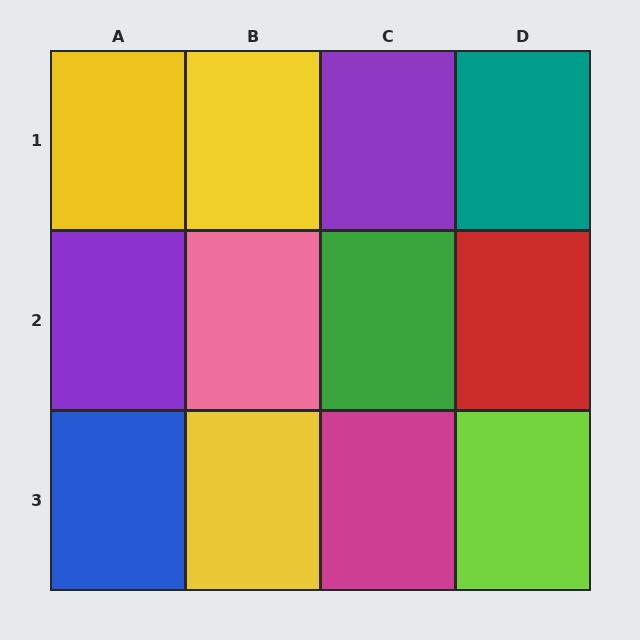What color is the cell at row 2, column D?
Red.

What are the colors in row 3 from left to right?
Blue, yellow, magenta, lime.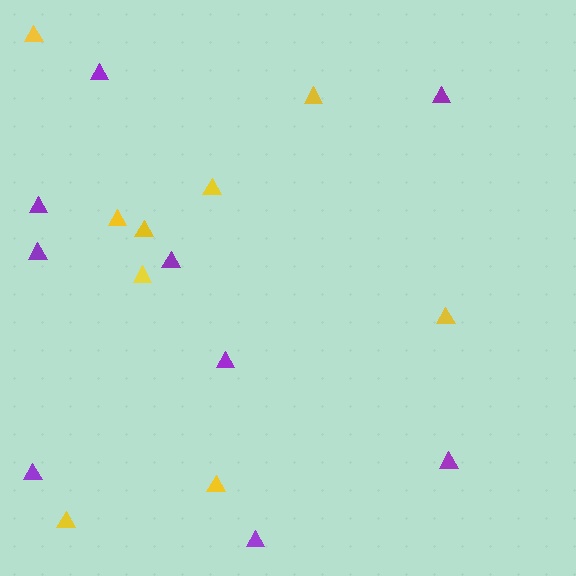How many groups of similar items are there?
There are 2 groups: one group of yellow triangles (9) and one group of purple triangles (9).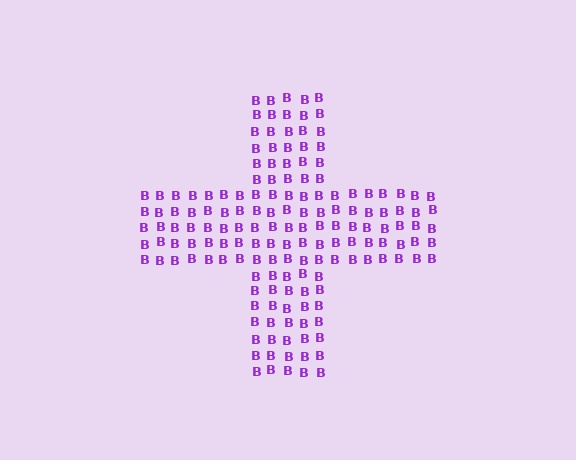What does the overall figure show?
The overall figure shows a cross.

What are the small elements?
The small elements are letter B's.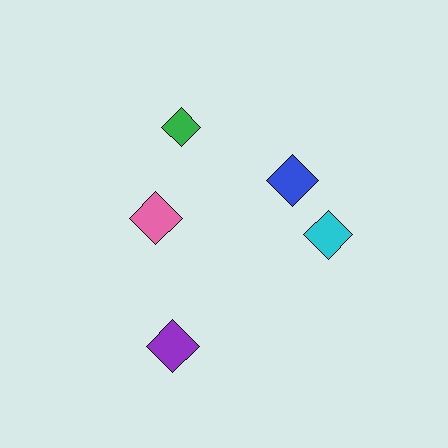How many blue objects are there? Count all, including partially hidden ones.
There is 1 blue object.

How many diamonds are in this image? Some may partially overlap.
There are 5 diamonds.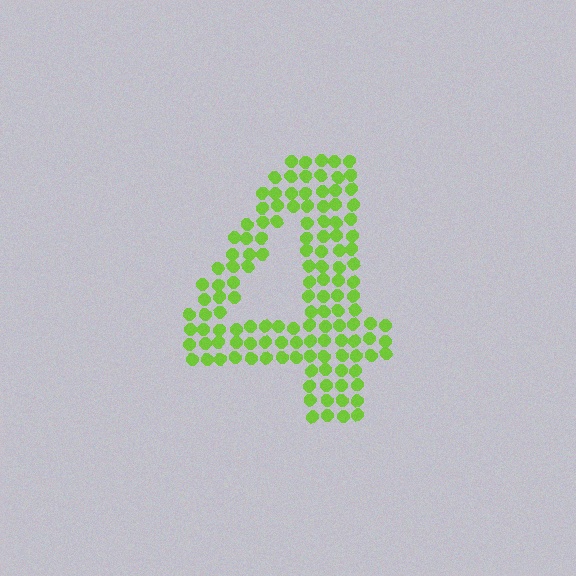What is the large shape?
The large shape is the digit 4.